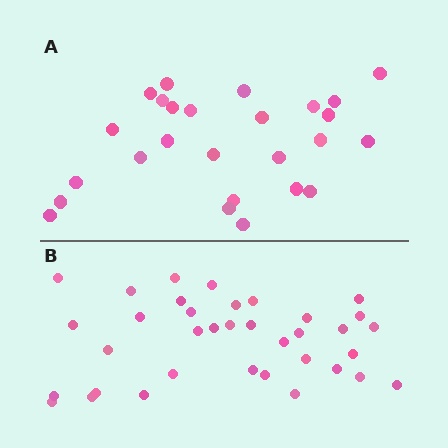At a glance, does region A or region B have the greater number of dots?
Region B (the bottom region) has more dots.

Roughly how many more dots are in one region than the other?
Region B has roughly 10 or so more dots than region A.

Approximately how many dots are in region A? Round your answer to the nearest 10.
About 30 dots. (The exact count is 26, which rounds to 30.)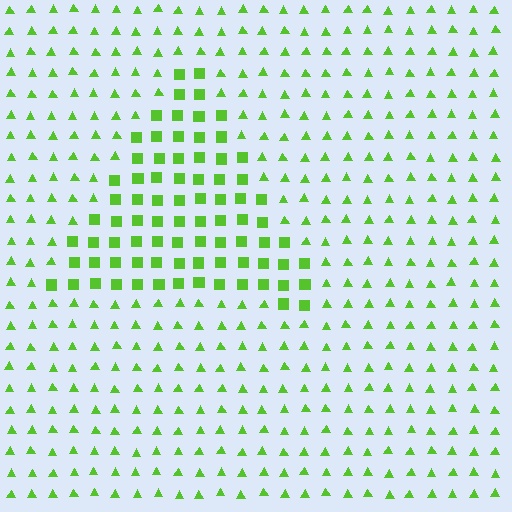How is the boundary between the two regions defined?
The boundary is defined by a change in element shape: squares inside vs. triangles outside. All elements share the same color and spacing.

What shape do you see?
I see a triangle.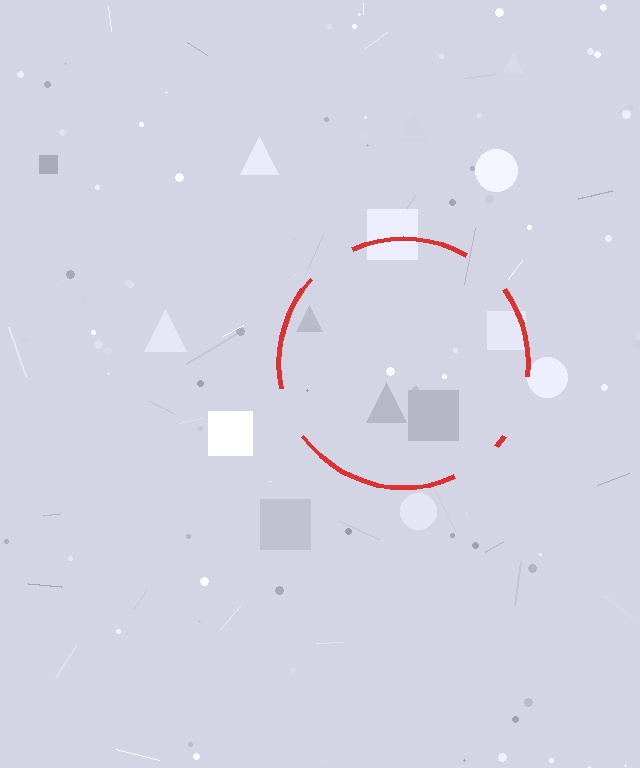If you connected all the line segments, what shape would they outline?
They would outline a circle.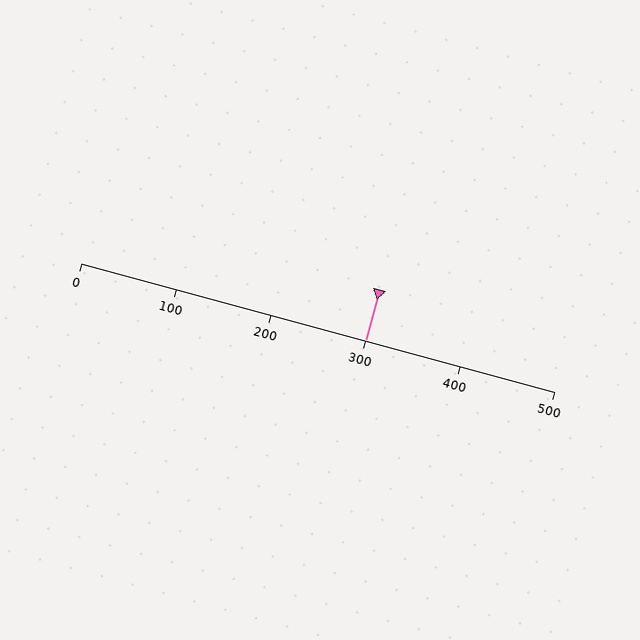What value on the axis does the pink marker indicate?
The marker indicates approximately 300.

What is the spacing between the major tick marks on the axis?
The major ticks are spaced 100 apart.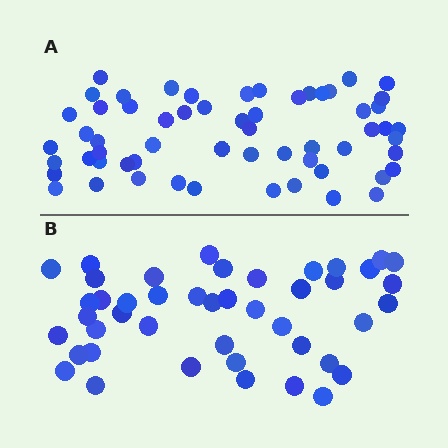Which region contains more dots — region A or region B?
Region A (the top region) has more dots.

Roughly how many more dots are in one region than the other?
Region A has approximately 15 more dots than region B.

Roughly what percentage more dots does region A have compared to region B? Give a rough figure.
About 35% more.